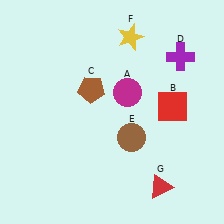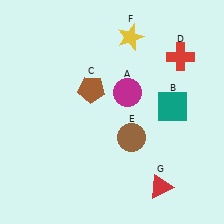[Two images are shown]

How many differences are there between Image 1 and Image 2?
There are 2 differences between the two images.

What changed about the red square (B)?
In Image 1, B is red. In Image 2, it changed to teal.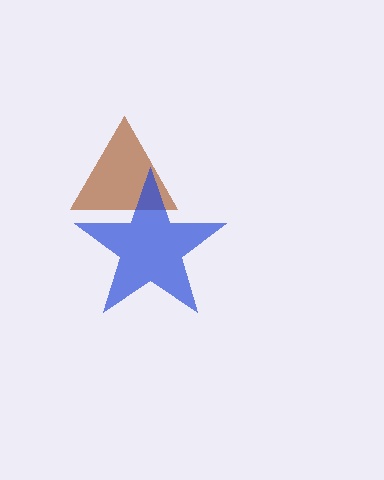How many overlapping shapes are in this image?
There are 2 overlapping shapes in the image.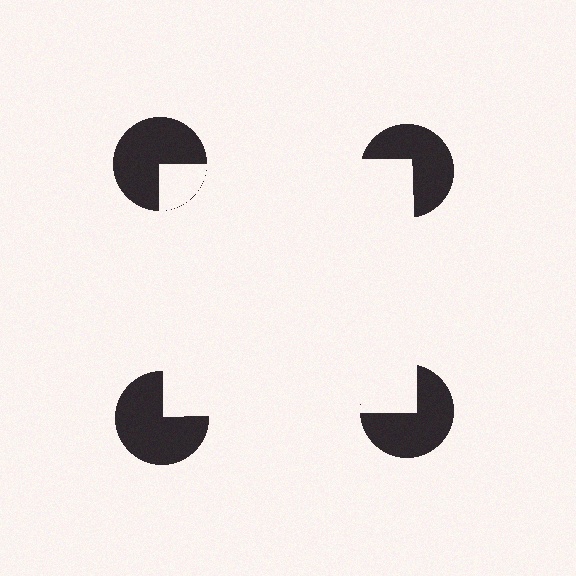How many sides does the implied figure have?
4 sides.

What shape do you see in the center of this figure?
An illusory square — its edges are inferred from the aligned wedge cuts in the pac-man discs, not physically drawn.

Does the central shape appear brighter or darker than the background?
It typically appears slightly brighter than the background, even though no actual brightness change is drawn.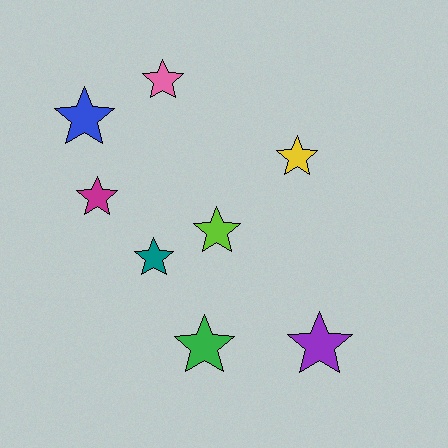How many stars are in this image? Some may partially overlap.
There are 8 stars.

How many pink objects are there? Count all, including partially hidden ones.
There is 1 pink object.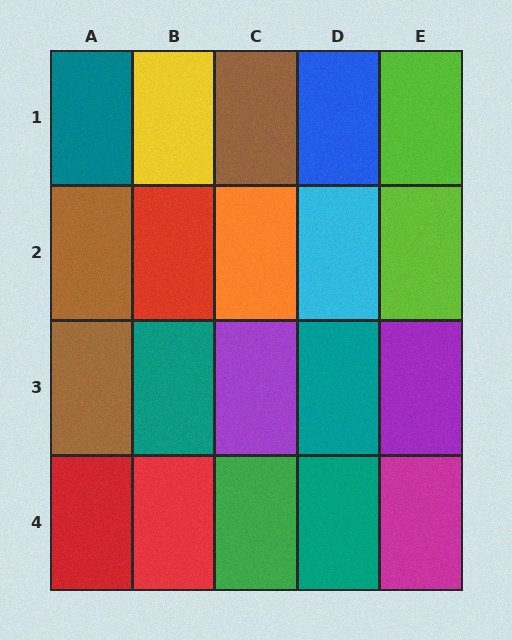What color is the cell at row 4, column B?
Red.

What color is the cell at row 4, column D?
Teal.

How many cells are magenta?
1 cell is magenta.